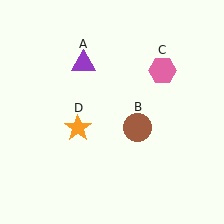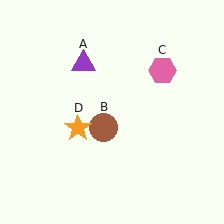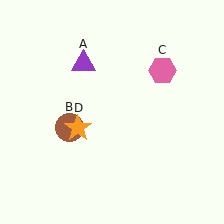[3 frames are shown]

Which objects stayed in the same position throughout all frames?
Purple triangle (object A) and pink hexagon (object C) and orange star (object D) remained stationary.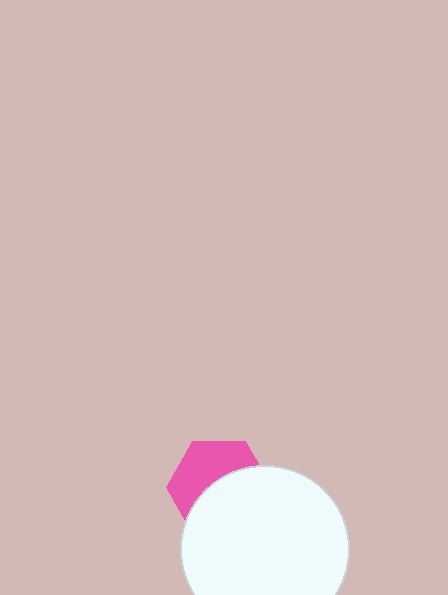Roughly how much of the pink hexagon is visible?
About half of it is visible (roughly 46%).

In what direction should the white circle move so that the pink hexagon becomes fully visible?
The white circle should move down. That is the shortest direction to clear the overlap and leave the pink hexagon fully visible.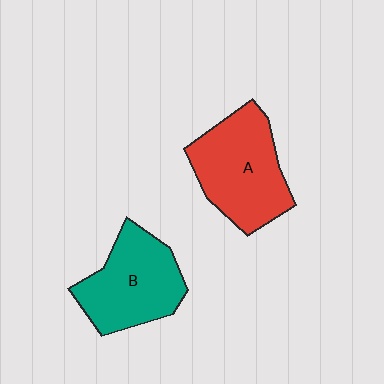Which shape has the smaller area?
Shape B (teal).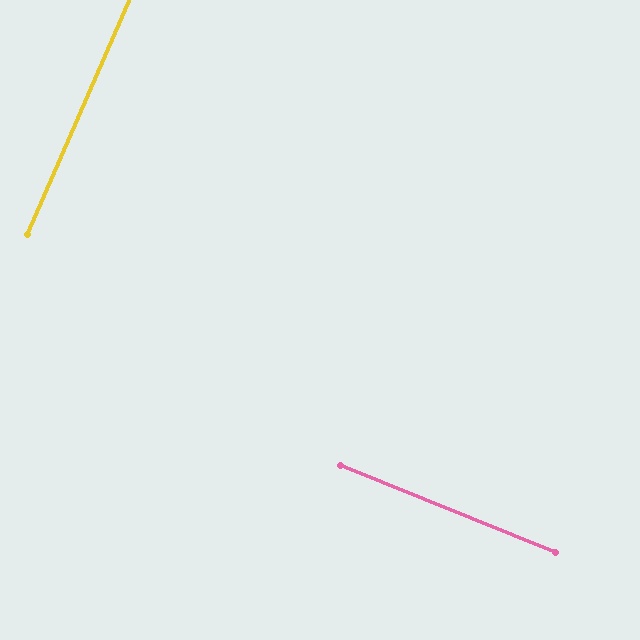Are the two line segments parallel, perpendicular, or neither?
Perpendicular — they meet at approximately 89°.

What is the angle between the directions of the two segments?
Approximately 89 degrees.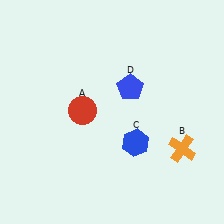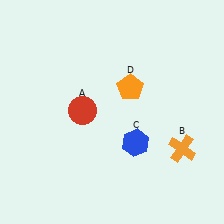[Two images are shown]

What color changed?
The pentagon (D) changed from blue in Image 1 to orange in Image 2.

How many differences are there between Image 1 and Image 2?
There is 1 difference between the two images.